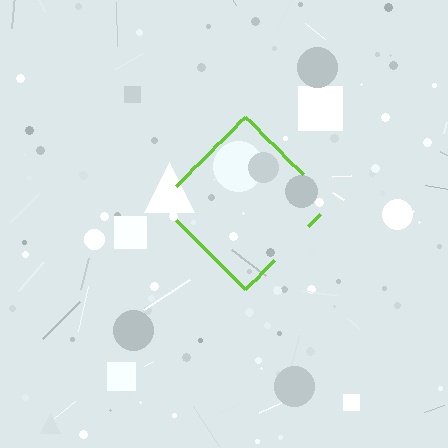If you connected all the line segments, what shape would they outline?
They would outline a diamond.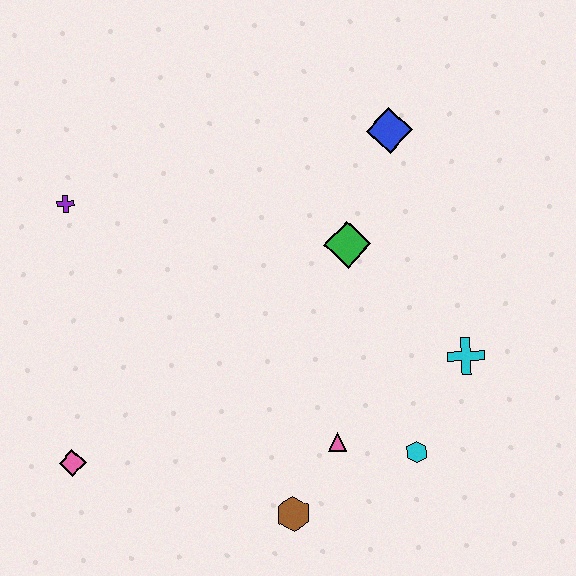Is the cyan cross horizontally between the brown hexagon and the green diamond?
No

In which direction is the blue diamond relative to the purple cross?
The blue diamond is to the right of the purple cross.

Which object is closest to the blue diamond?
The green diamond is closest to the blue diamond.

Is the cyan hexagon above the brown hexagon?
Yes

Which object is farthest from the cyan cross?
The purple cross is farthest from the cyan cross.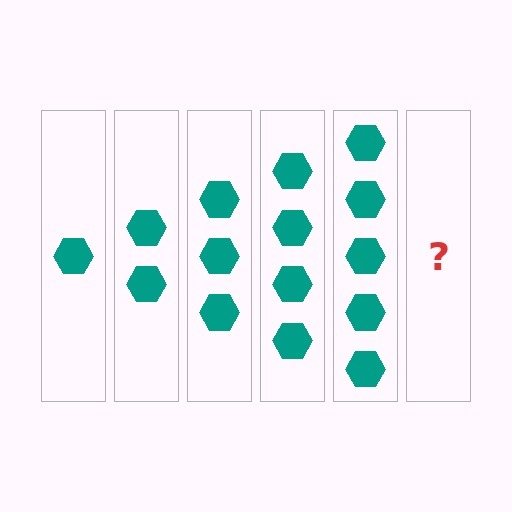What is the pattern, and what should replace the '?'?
The pattern is that each step adds one more hexagon. The '?' should be 6 hexagons.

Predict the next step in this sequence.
The next step is 6 hexagons.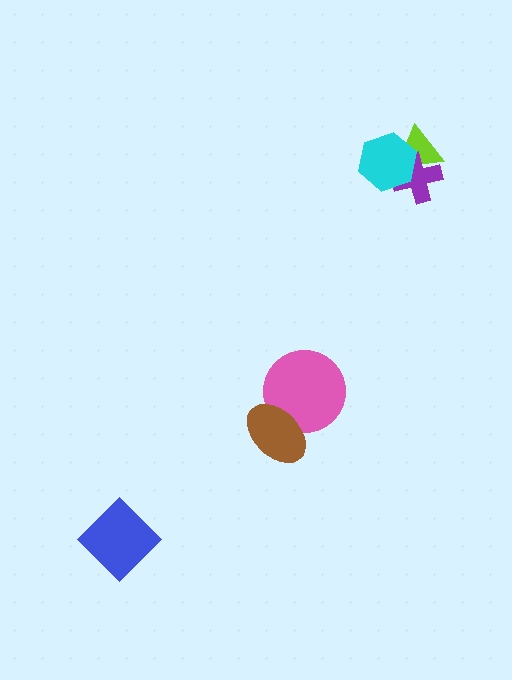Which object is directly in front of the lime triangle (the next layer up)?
The purple cross is directly in front of the lime triangle.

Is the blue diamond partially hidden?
No, no other shape covers it.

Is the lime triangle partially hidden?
Yes, it is partially covered by another shape.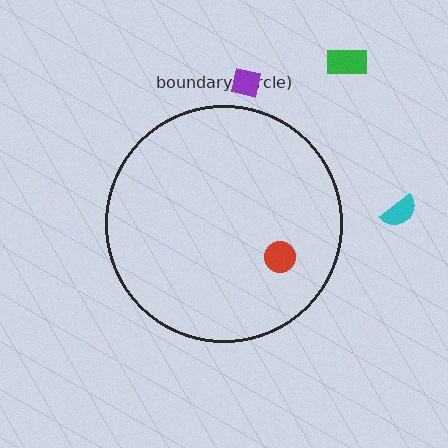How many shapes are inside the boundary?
1 inside, 3 outside.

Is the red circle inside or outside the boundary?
Inside.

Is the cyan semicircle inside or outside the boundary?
Outside.